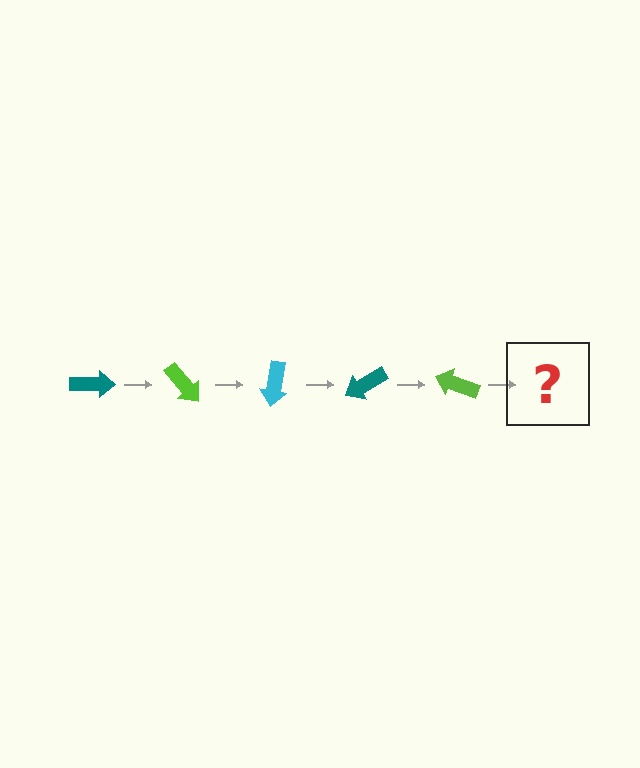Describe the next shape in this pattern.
It should be a cyan arrow, rotated 250 degrees from the start.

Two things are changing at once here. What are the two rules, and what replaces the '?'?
The two rules are that it rotates 50 degrees each step and the color cycles through teal, lime, and cyan. The '?' should be a cyan arrow, rotated 250 degrees from the start.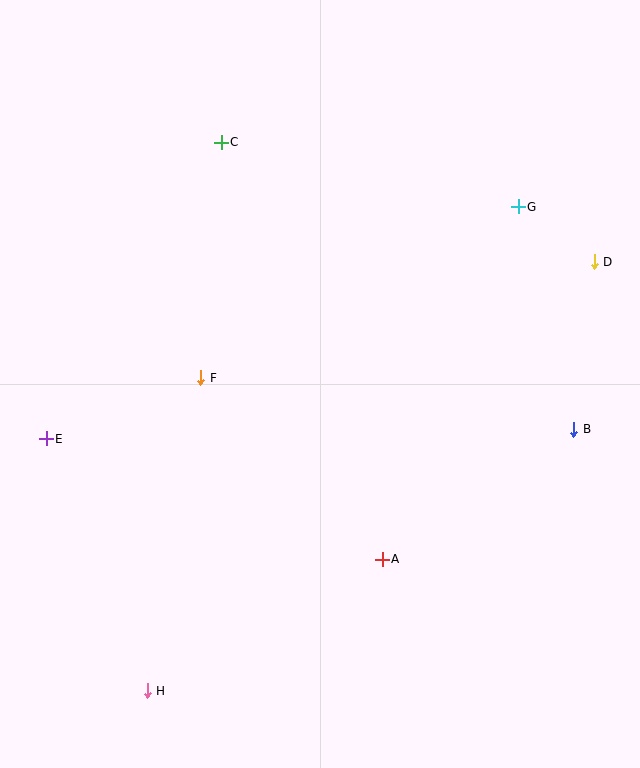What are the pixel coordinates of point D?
Point D is at (594, 262).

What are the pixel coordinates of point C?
Point C is at (221, 142).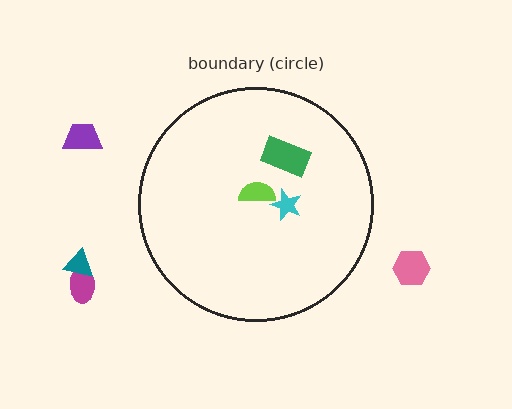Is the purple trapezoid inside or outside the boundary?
Outside.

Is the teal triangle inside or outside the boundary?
Outside.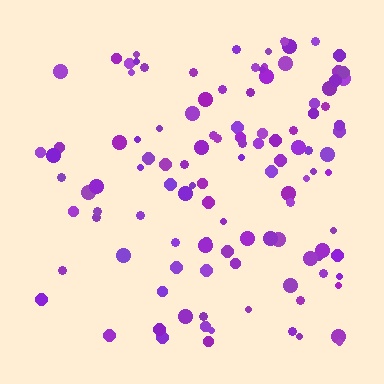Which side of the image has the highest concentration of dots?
The right.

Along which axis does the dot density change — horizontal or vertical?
Horizontal.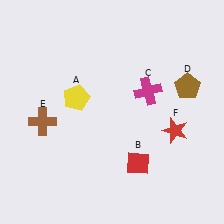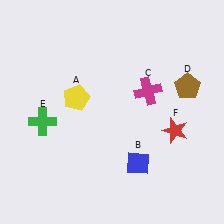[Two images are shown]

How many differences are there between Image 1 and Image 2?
There are 2 differences between the two images.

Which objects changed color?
B changed from red to blue. E changed from brown to green.